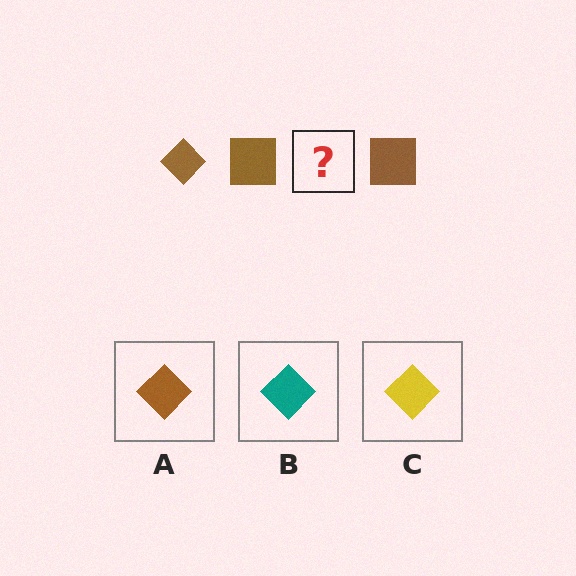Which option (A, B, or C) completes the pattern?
A.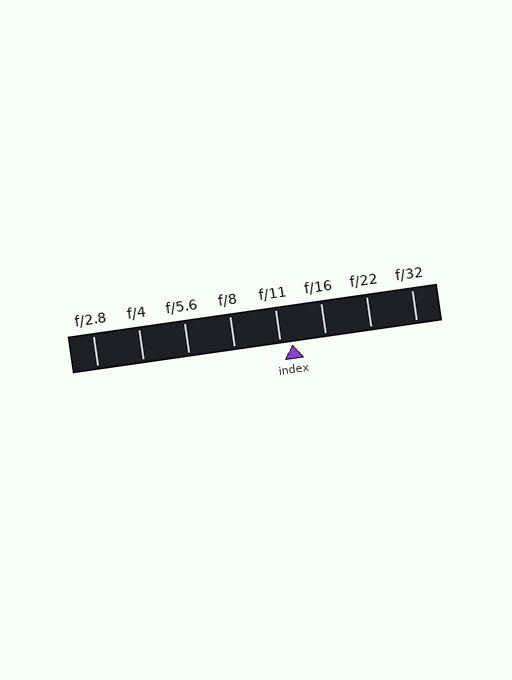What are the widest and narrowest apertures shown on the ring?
The widest aperture shown is f/2.8 and the narrowest is f/32.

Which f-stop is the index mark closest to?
The index mark is closest to f/11.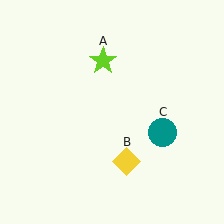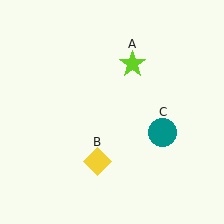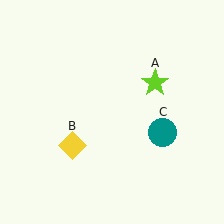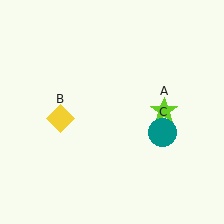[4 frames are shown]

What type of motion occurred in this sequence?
The lime star (object A), yellow diamond (object B) rotated clockwise around the center of the scene.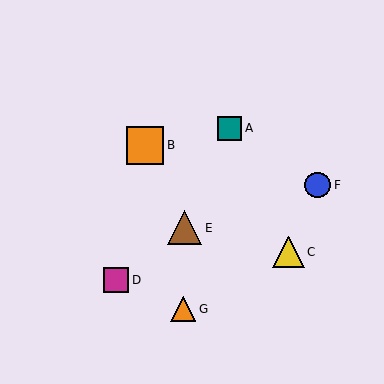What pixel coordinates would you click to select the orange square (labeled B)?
Click at (145, 145) to select the orange square B.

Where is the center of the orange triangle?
The center of the orange triangle is at (183, 309).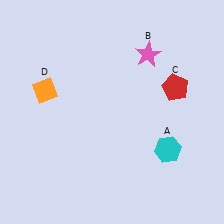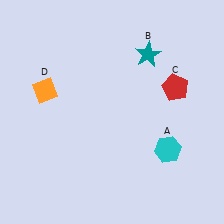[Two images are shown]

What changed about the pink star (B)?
In Image 1, B is pink. In Image 2, it changed to teal.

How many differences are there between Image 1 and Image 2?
There is 1 difference between the two images.